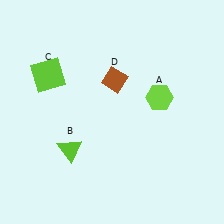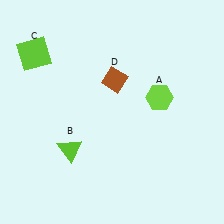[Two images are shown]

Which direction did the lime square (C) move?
The lime square (C) moved up.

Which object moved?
The lime square (C) moved up.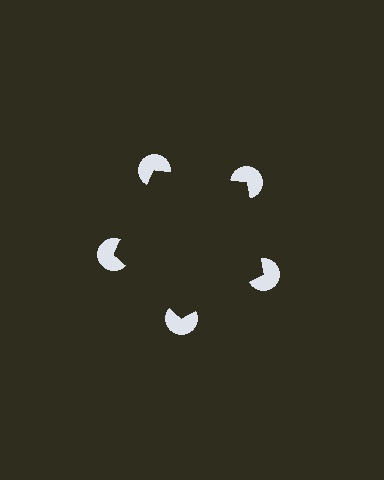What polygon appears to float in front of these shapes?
An illusory pentagon — its edges are inferred from the aligned wedge cuts in the pac-man discs, not physically drawn.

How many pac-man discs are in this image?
There are 5 — one at each vertex of the illusory pentagon.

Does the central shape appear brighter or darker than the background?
It typically appears slightly darker than the background, even though no actual brightness change is drawn.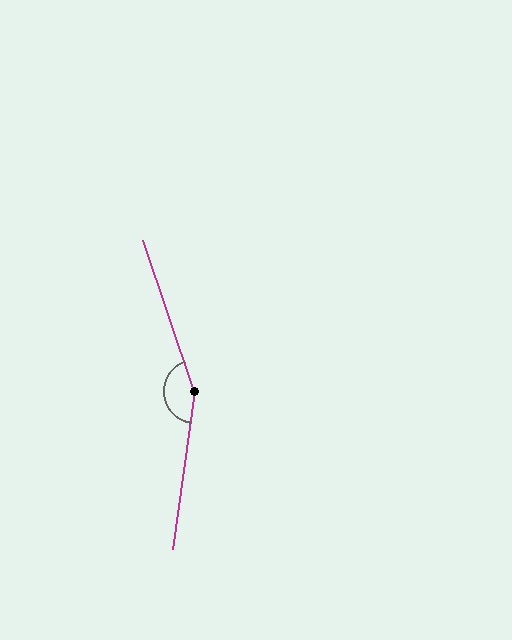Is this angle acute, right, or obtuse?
It is obtuse.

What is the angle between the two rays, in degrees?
Approximately 154 degrees.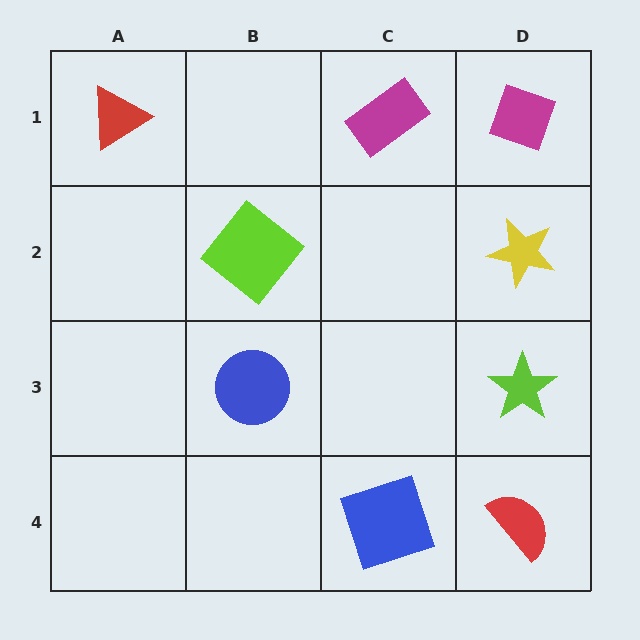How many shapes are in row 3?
2 shapes.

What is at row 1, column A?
A red triangle.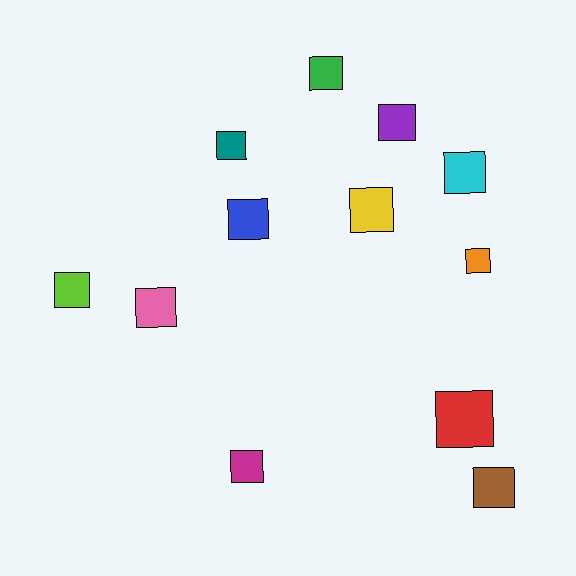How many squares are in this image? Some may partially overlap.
There are 12 squares.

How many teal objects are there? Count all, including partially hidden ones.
There is 1 teal object.